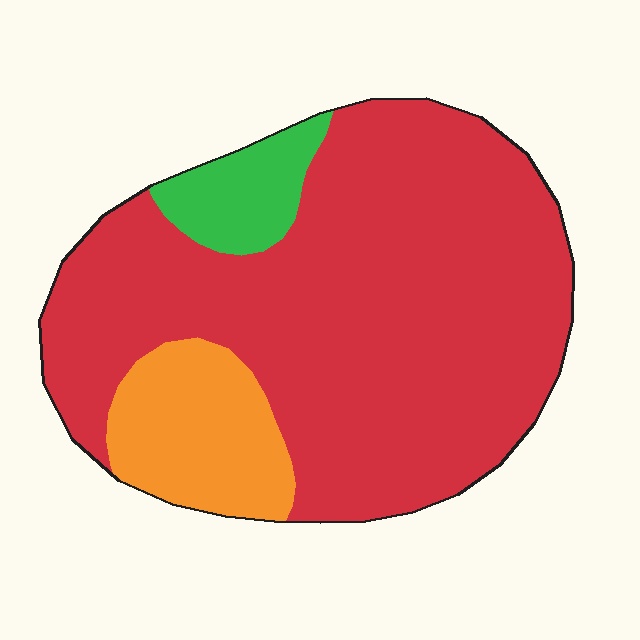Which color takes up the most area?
Red, at roughly 75%.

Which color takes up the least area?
Green, at roughly 10%.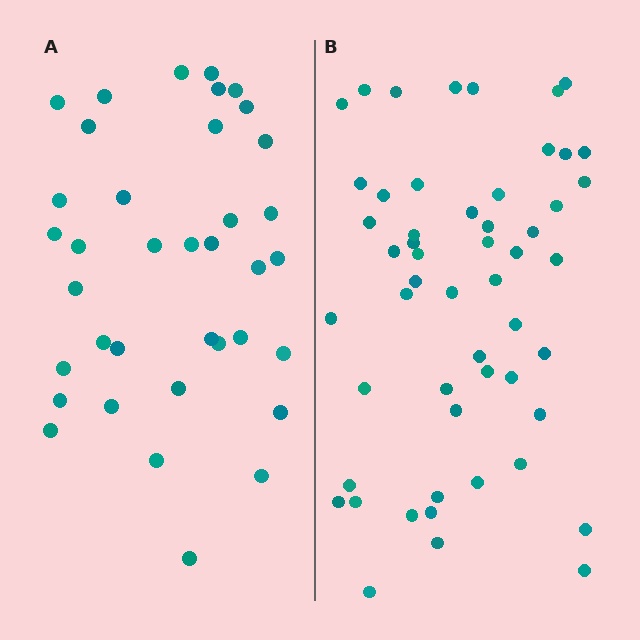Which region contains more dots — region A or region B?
Region B (the right region) has more dots.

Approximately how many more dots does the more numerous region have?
Region B has approximately 15 more dots than region A.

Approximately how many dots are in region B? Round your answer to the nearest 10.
About 50 dots. (The exact count is 53, which rounds to 50.)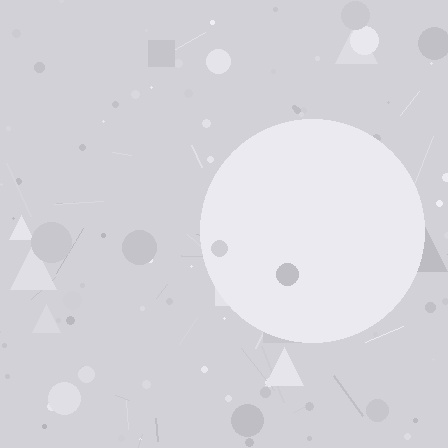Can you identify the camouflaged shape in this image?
The camouflaged shape is a circle.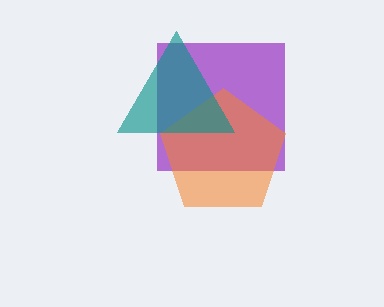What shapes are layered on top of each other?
The layered shapes are: a purple square, an orange pentagon, a teal triangle.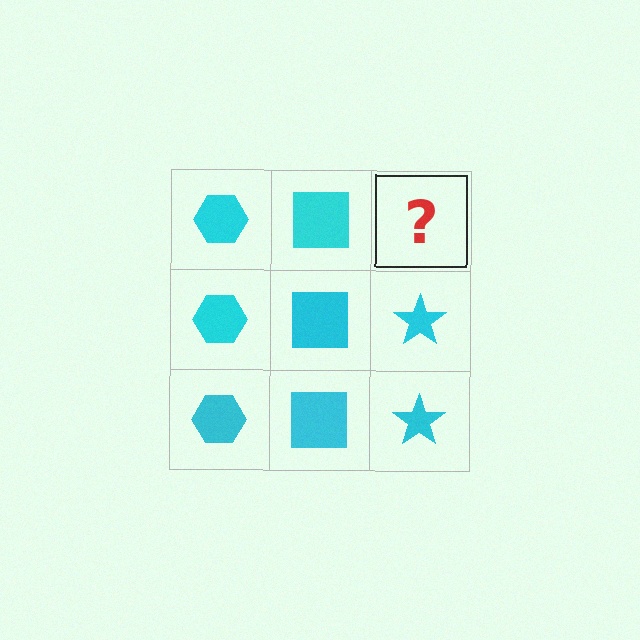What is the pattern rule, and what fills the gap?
The rule is that each column has a consistent shape. The gap should be filled with a cyan star.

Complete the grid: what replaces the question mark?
The question mark should be replaced with a cyan star.